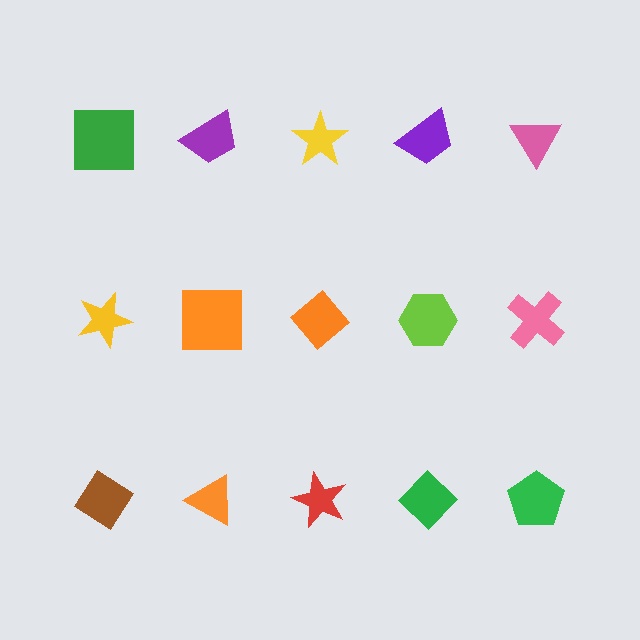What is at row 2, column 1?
A yellow star.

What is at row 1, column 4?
A purple trapezoid.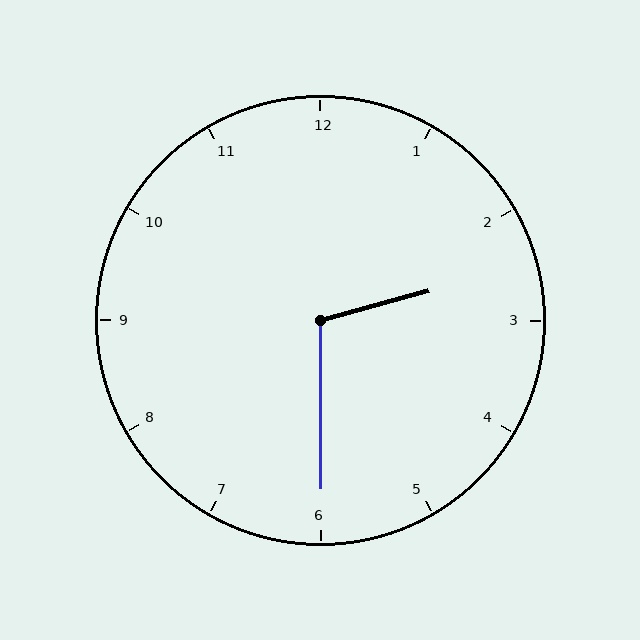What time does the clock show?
2:30.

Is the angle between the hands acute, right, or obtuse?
It is obtuse.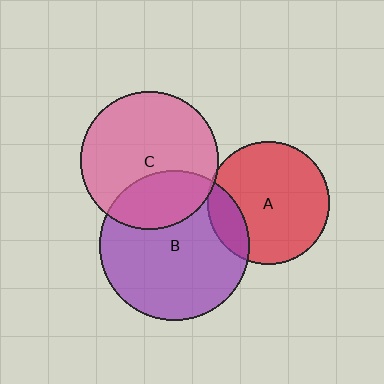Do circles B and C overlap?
Yes.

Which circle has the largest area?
Circle B (purple).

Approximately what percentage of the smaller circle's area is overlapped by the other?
Approximately 30%.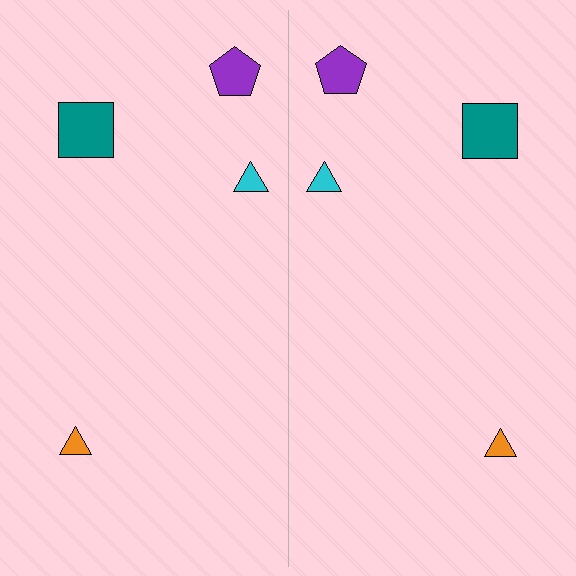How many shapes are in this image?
There are 8 shapes in this image.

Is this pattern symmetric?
Yes, this pattern has bilateral (reflection) symmetry.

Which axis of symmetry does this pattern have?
The pattern has a vertical axis of symmetry running through the center of the image.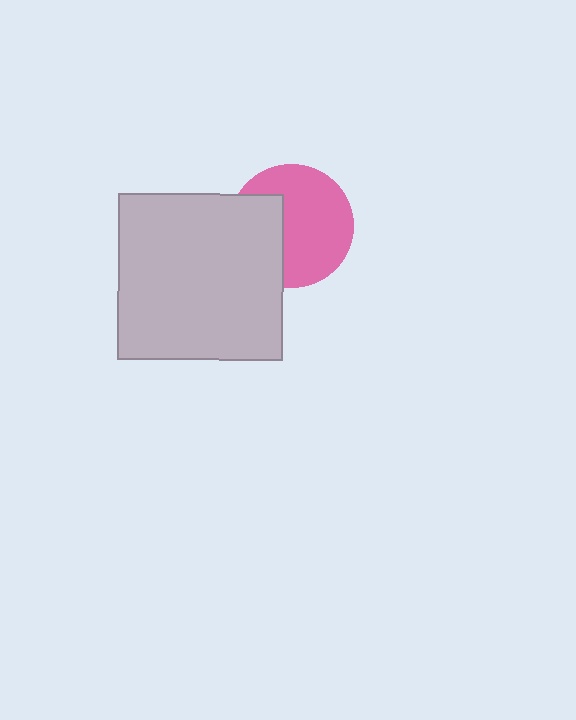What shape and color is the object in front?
The object in front is a light gray square.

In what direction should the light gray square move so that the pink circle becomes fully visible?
The light gray square should move left. That is the shortest direction to clear the overlap and leave the pink circle fully visible.